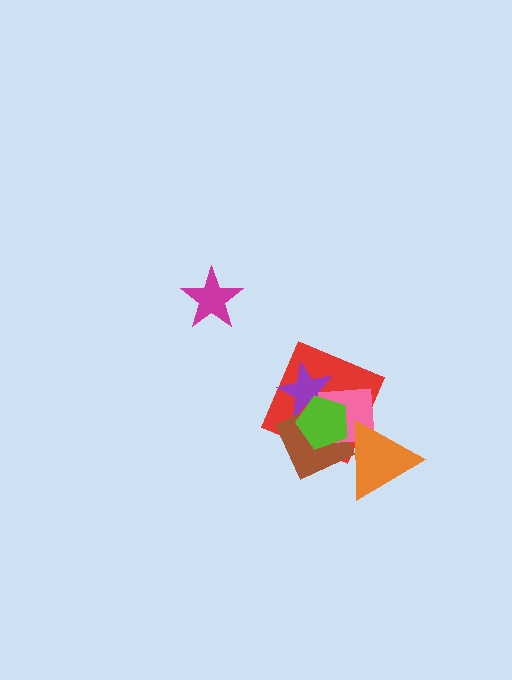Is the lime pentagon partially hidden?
No, no other shape covers it.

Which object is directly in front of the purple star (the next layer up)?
The brown diamond is directly in front of the purple star.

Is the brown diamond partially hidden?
Yes, it is partially covered by another shape.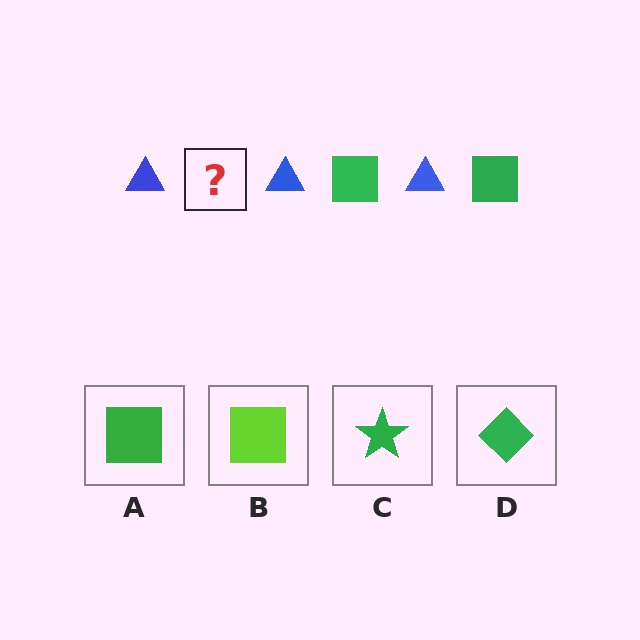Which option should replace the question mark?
Option A.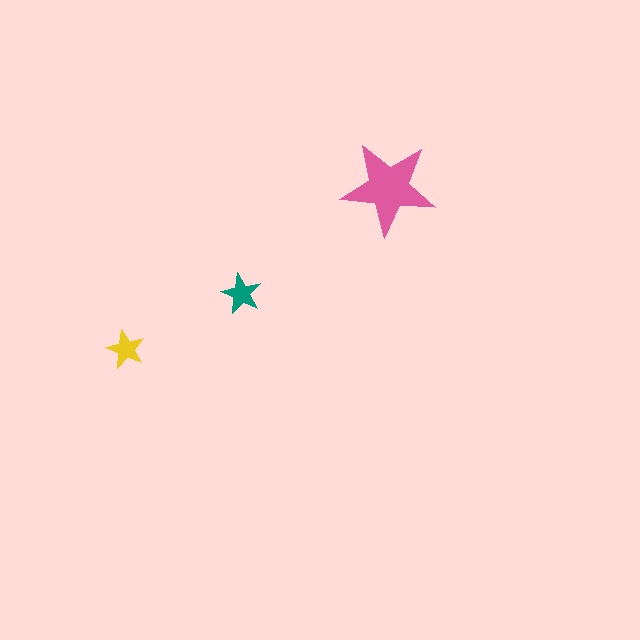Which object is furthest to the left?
The yellow star is leftmost.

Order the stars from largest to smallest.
the pink one, the teal one, the yellow one.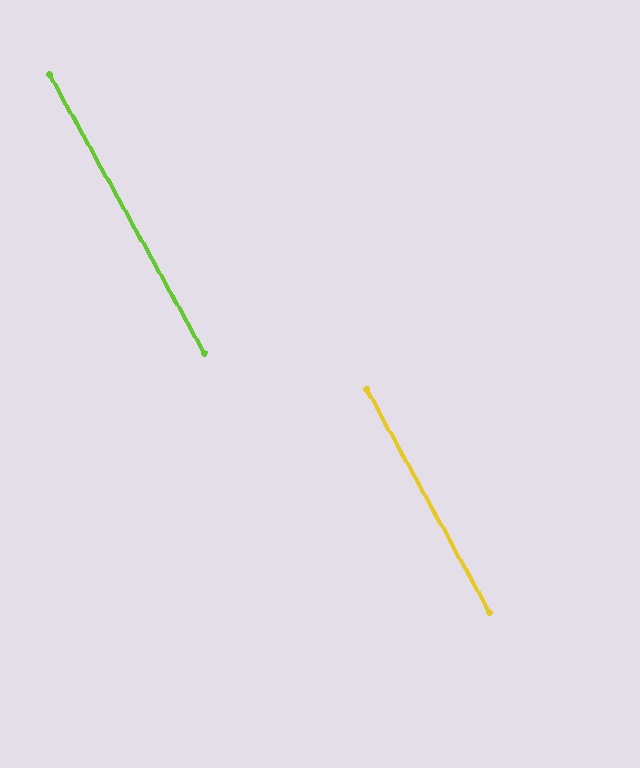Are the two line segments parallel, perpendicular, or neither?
Parallel — their directions differ by only 0.0°.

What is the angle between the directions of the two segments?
Approximately 0 degrees.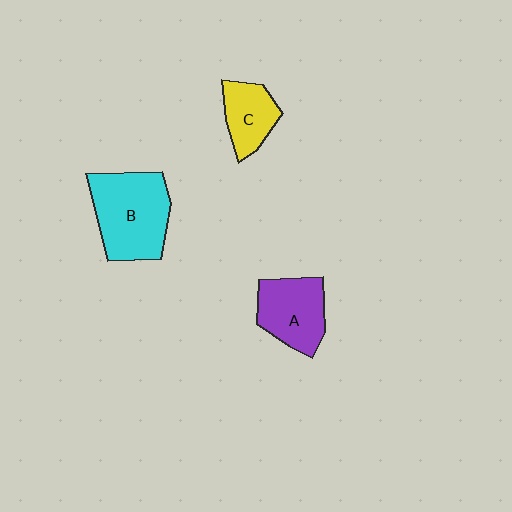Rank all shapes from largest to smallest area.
From largest to smallest: B (cyan), A (purple), C (yellow).